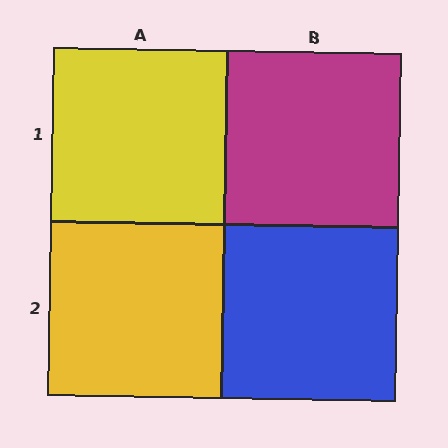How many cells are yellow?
2 cells are yellow.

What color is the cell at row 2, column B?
Blue.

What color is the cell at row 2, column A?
Yellow.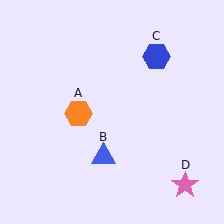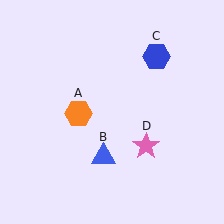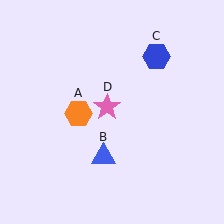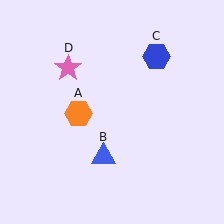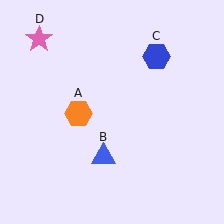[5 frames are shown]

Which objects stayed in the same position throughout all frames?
Orange hexagon (object A) and blue triangle (object B) and blue hexagon (object C) remained stationary.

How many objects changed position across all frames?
1 object changed position: pink star (object D).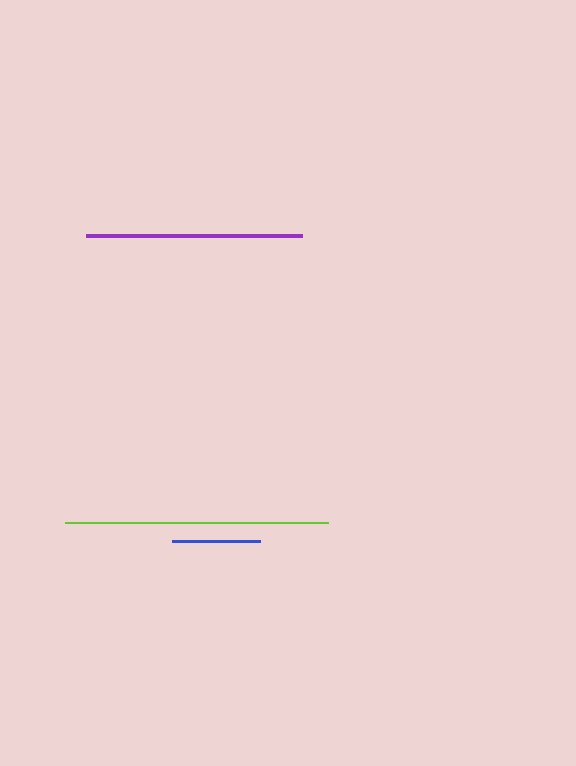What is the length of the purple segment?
The purple segment is approximately 216 pixels long.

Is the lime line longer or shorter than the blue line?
The lime line is longer than the blue line.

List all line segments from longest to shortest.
From longest to shortest: lime, purple, blue.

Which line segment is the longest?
The lime line is the longest at approximately 263 pixels.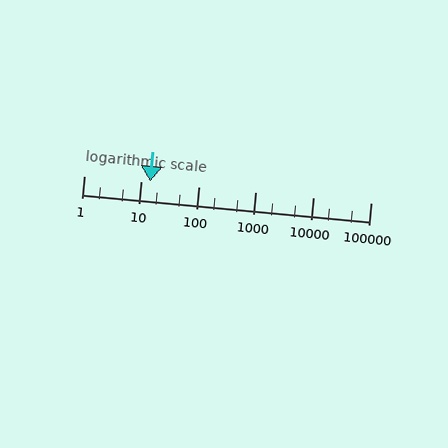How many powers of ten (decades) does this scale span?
The scale spans 5 decades, from 1 to 100000.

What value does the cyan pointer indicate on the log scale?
The pointer indicates approximately 14.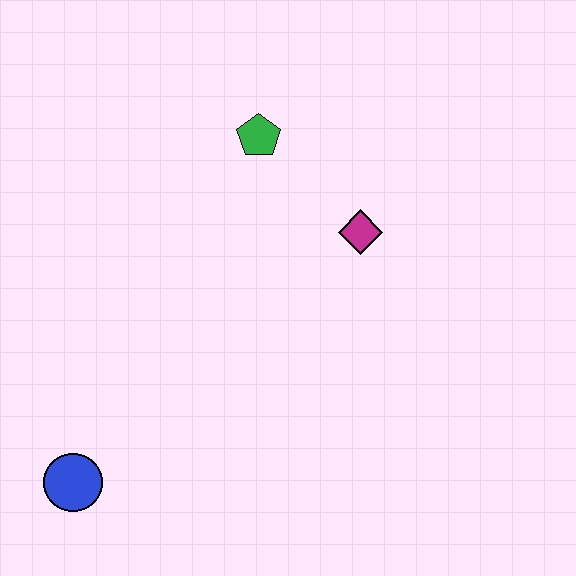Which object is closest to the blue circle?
The magenta diamond is closest to the blue circle.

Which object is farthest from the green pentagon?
The blue circle is farthest from the green pentagon.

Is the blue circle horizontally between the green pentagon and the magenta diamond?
No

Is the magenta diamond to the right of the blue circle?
Yes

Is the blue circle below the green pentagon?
Yes